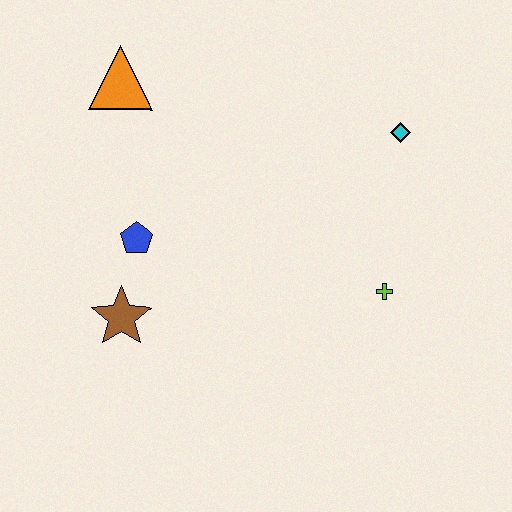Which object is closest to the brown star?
The blue pentagon is closest to the brown star.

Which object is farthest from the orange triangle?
The lime cross is farthest from the orange triangle.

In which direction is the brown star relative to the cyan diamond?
The brown star is to the left of the cyan diamond.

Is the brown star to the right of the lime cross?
No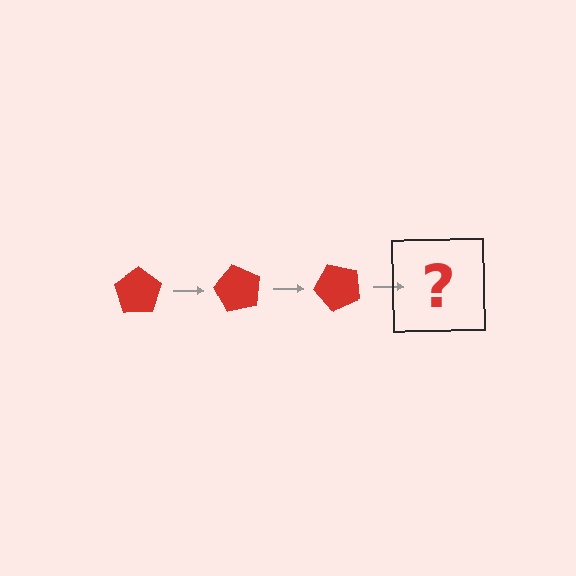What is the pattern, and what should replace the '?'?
The pattern is that the pentagon rotates 60 degrees each step. The '?' should be a red pentagon rotated 180 degrees.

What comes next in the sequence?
The next element should be a red pentagon rotated 180 degrees.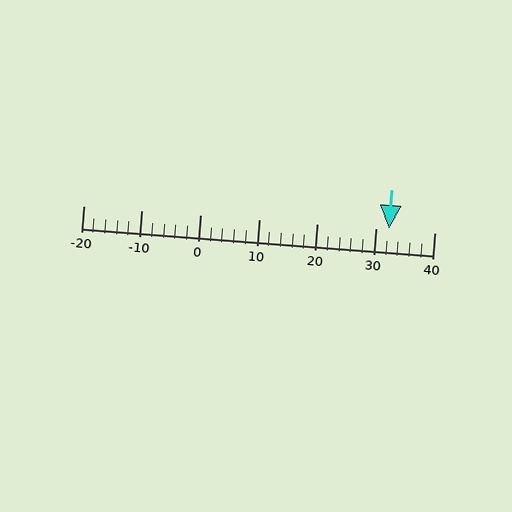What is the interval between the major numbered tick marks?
The major tick marks are spaced 10 units apart.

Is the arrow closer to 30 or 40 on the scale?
The arrow is closer to 30.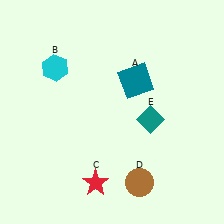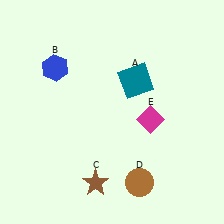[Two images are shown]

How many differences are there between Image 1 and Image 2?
There are 3 differences between the two images.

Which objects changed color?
B changed from cyan to blue. C changed from red to brown. E changed from teal to magenta.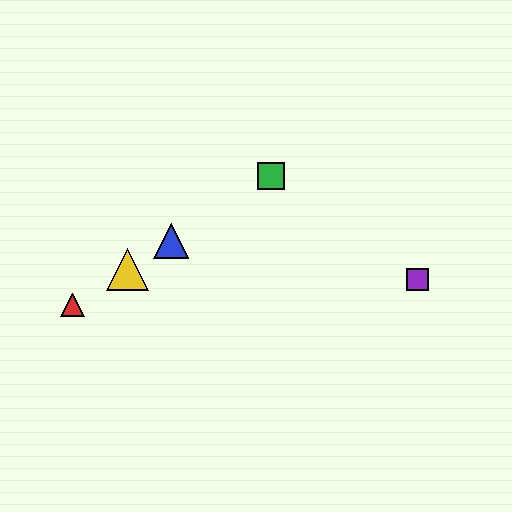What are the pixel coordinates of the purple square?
The purple square is at (418, 279).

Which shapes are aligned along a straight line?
The red triangle, the blue triangle, the green square, the yellow triangle are aligned along a straight line.